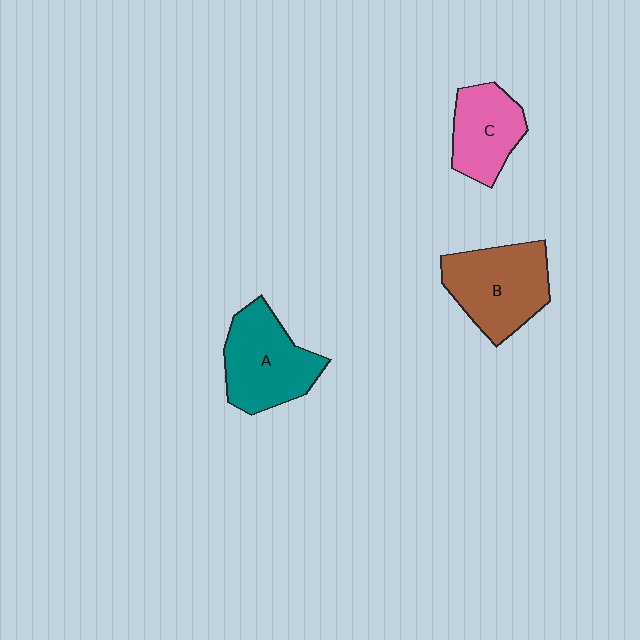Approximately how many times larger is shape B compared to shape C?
Approximately 1.4 times.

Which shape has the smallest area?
Shape C (pink).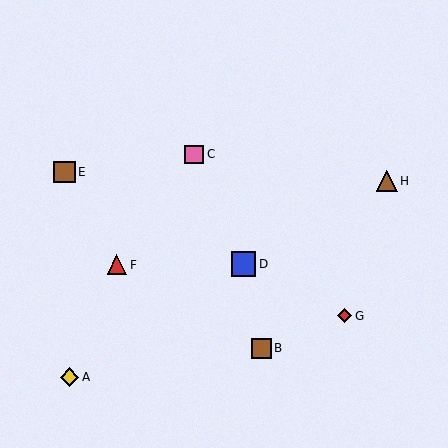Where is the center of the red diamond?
The center of the red diamond is at (345, 316).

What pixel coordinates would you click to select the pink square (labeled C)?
Click at (194, 154) to select the pink square C.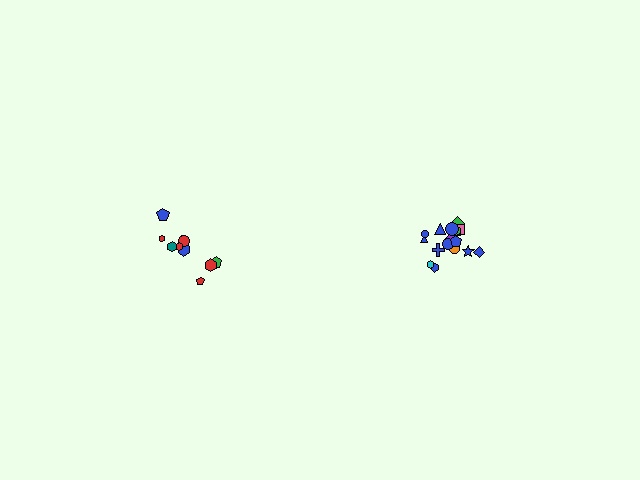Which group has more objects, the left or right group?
The right group.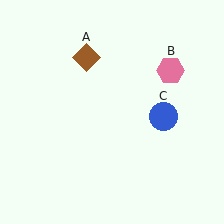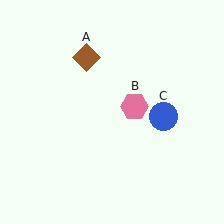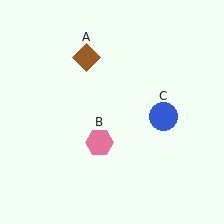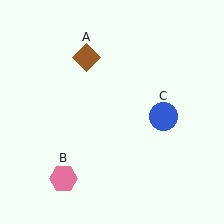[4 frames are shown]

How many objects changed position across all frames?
1 object changed position: pink hexagon (object B).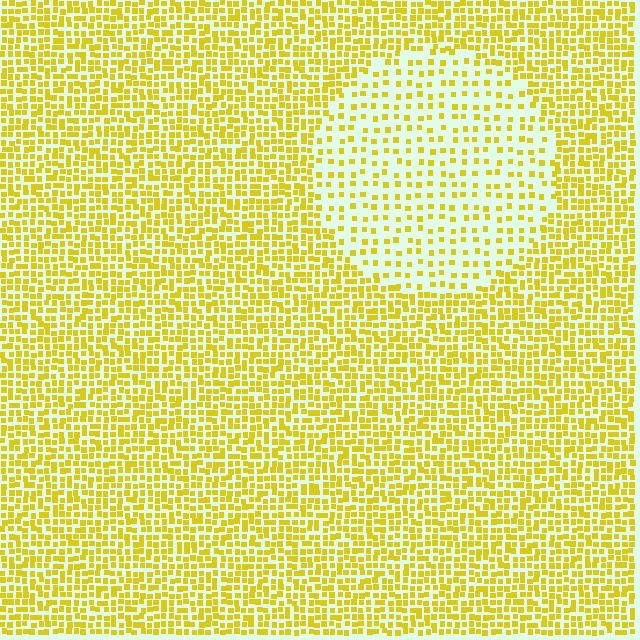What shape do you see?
I see a circle.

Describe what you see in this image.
The image contains small yellow elements arranged at two different densities. A circle-shaped region is visible where the elements are less densely packed than the surrounding area.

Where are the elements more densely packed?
The elements are more densely packed outside the circle boundary.